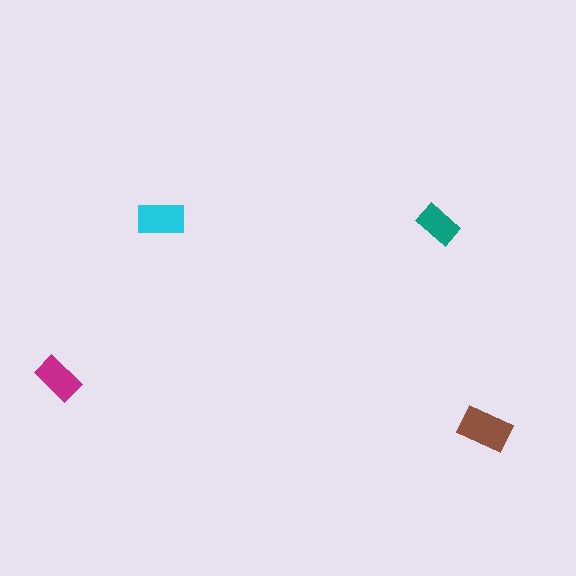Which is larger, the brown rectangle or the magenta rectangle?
The brown one.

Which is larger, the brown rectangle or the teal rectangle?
The brown one.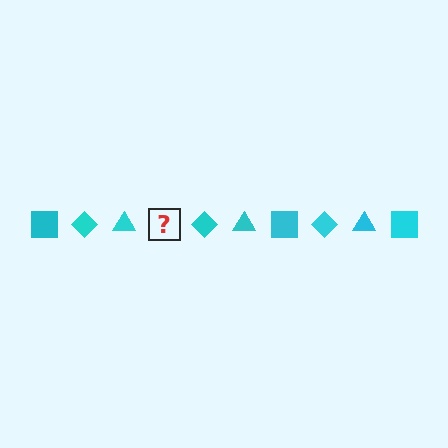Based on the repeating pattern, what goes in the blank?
The blank should be a cyan square.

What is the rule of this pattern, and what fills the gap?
The rule is that the pattern cycles through square, diamond, triangle shapes in cyan. The gap should be filled with a cyan square.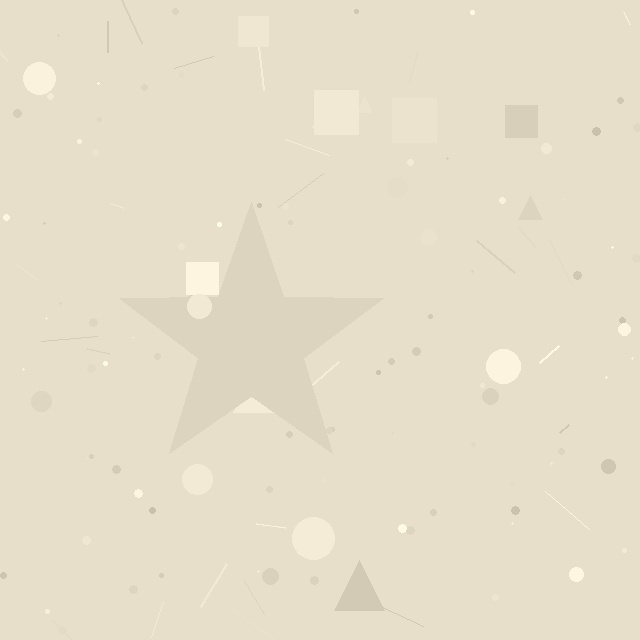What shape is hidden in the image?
A star is hidden in the image.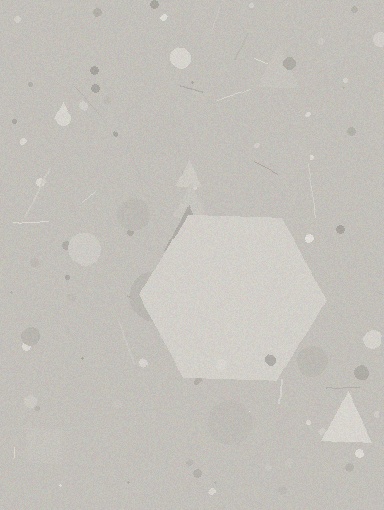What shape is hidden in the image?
A hexagon is hidden in the image.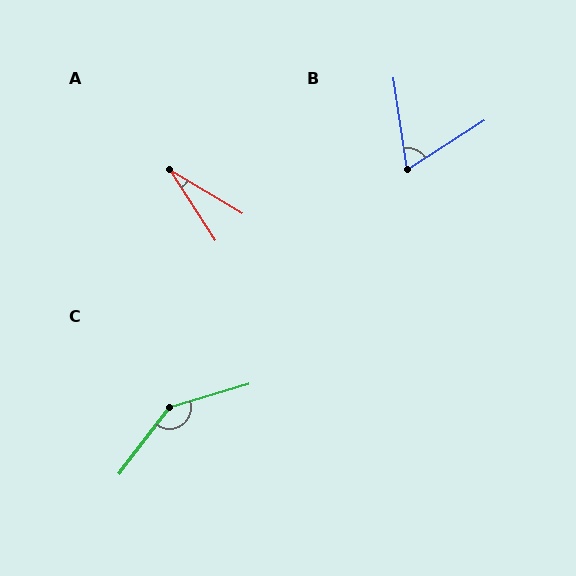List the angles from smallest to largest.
A (26°), B (66°), C (144°).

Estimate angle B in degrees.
Approximately 66 degrees.